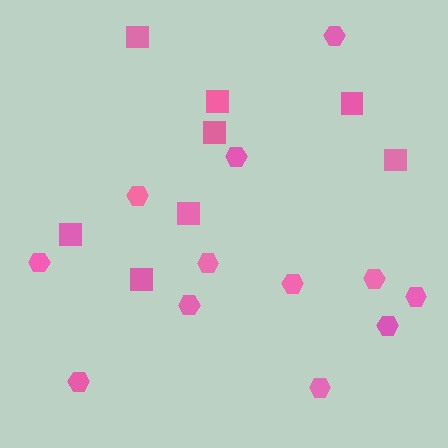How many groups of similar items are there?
There are 2 groups: one group of hexagons (12) and one group of squares (8).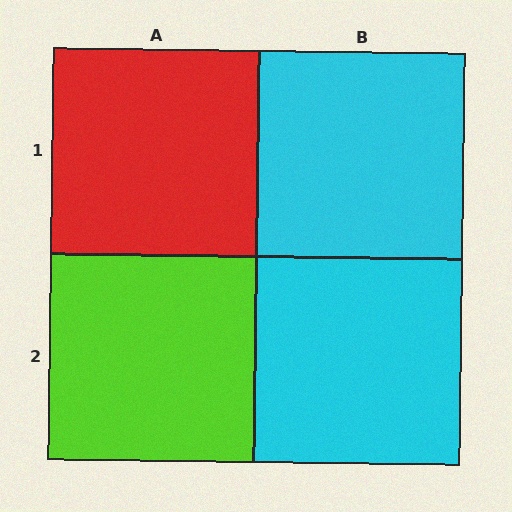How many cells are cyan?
2 cells are cyan.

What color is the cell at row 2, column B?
Cyan.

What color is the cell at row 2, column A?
Lime.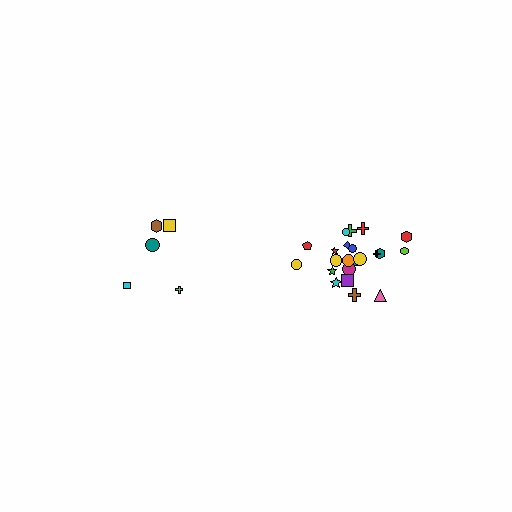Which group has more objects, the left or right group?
The right group.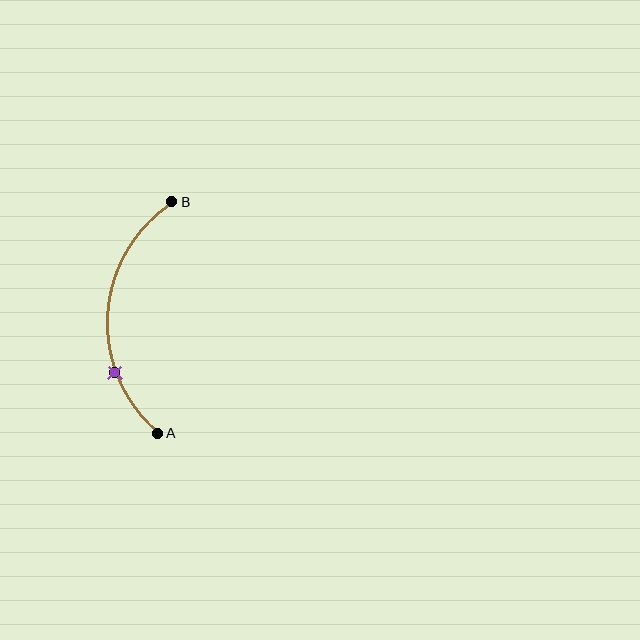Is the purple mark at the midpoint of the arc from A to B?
No. The purple mark lies on the arc but is closer to endpoint A. The arc midpoint would be at the point on the curve equidistant along the arc from both A and B.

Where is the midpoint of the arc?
The arc midpoint is the point on the curve farthest from the straight line joining A and B. It sits to the left of that line.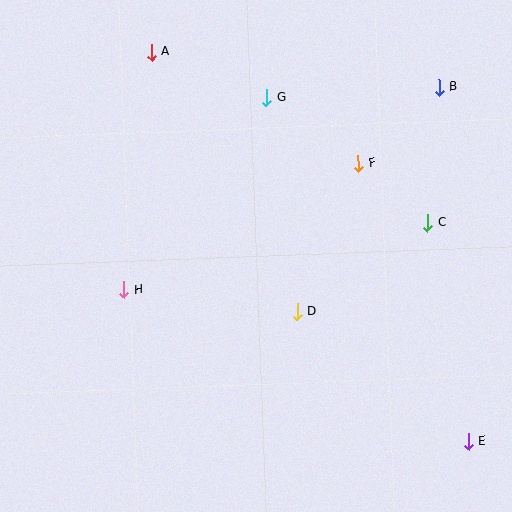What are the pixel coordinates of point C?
Point C is at (428, 222).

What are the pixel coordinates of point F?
Point F is at (358, 163).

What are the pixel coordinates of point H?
Point H is at (124, 290).